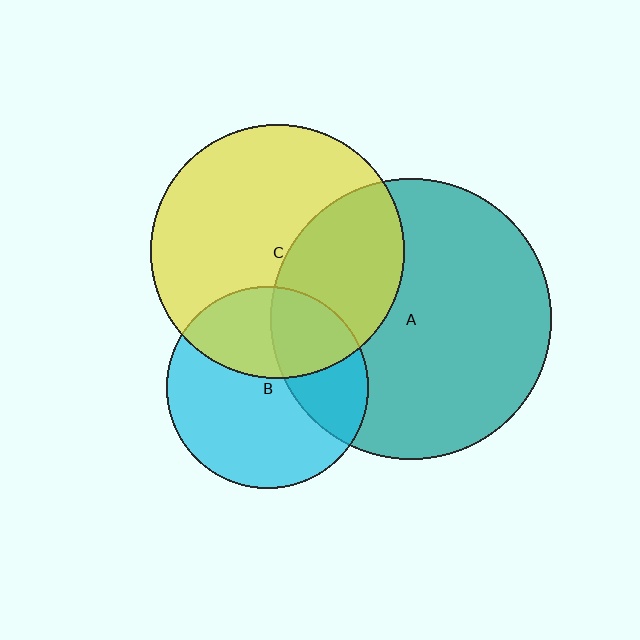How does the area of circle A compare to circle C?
Approximately 1.2 times.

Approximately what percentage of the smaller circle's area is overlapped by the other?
Approximately 30%.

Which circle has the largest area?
Circle A (teal).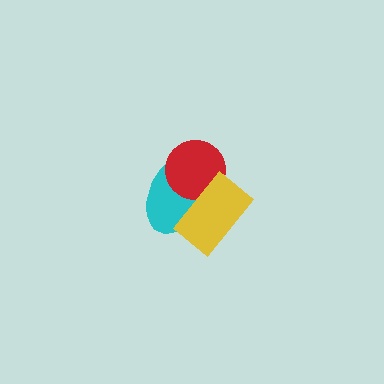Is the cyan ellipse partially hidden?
Yes, it is partially covered by another shape.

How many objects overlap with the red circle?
2 objects overlap with the red circle.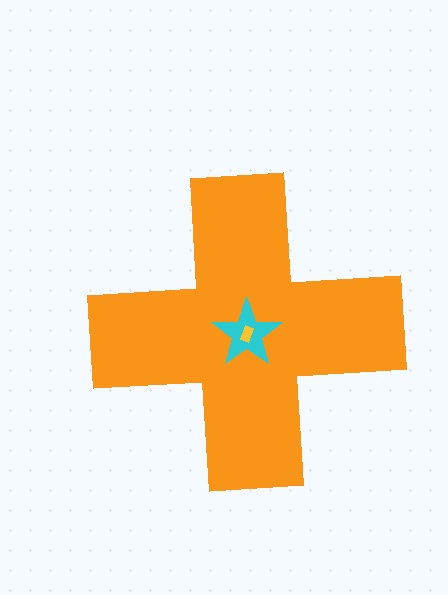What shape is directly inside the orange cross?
The cyan star.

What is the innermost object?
The yellow rectangle.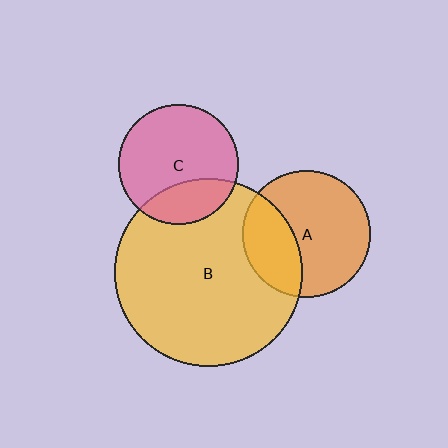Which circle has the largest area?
Circle B (yellow).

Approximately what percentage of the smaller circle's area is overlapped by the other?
Approximately 25%.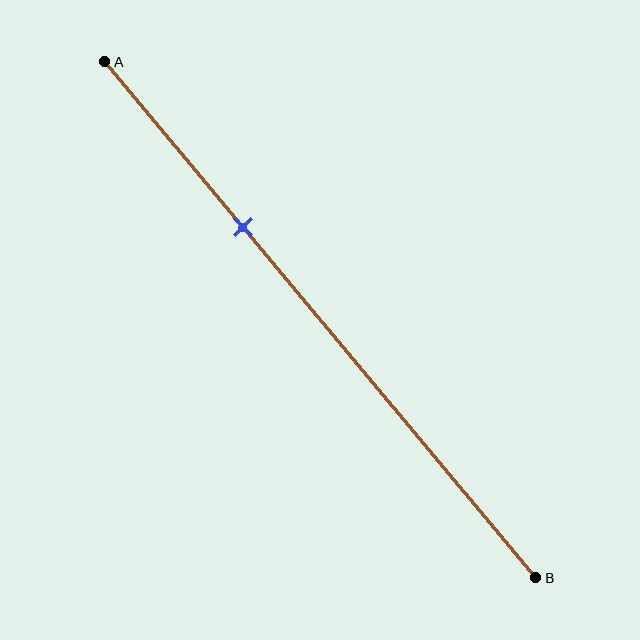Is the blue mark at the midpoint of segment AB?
No, the mark is at about 30% from A, not at the 50% midpoint.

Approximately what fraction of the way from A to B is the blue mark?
The blue mark is approximately 30% of the way from A to B.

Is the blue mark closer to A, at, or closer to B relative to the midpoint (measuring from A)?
The blue mark is closer to point A than the midpoint of segment AB.